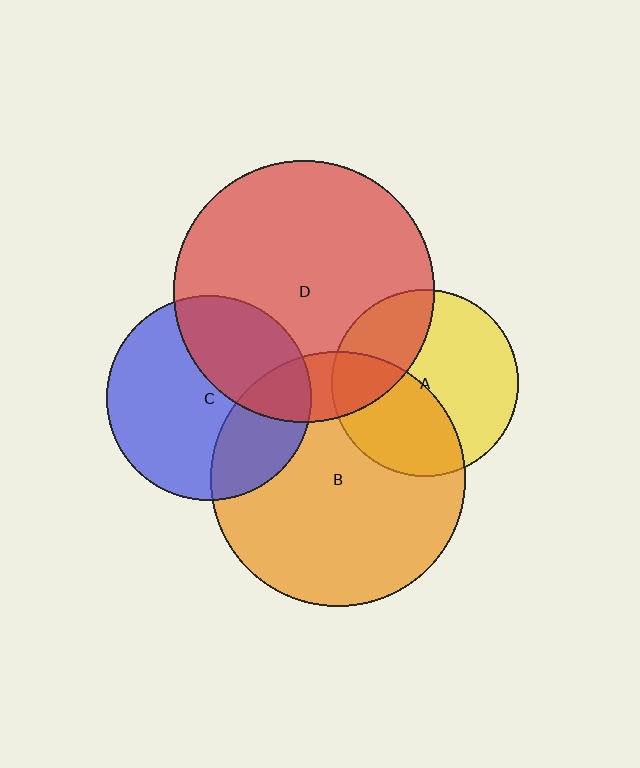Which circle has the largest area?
Circle D (red).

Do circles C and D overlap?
Yes.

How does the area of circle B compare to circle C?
Approximately 1.5 times.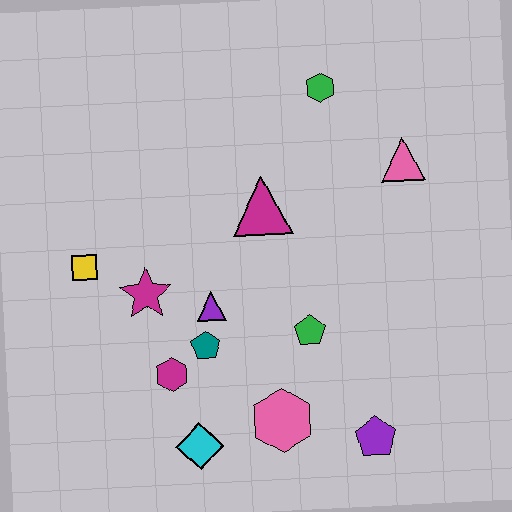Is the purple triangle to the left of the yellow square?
No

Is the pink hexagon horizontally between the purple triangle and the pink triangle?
Yes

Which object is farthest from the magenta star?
The pink triangle is farthest from the magenta star.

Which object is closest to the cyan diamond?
The magenta hexagon is closest to the cyan diamond.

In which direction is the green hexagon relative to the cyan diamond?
The green hexagon is above the cyan diamond.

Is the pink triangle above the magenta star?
Yes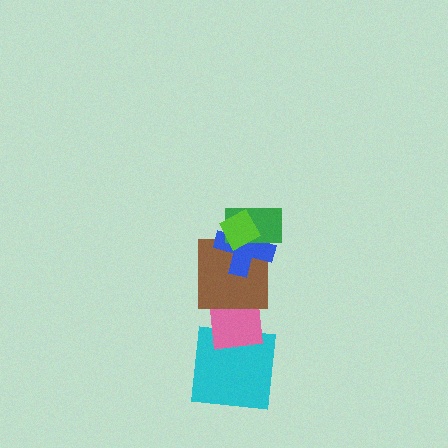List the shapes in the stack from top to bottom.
From top to bottom: the lime diamond, the green rectangle, the blue cross, the brown square, the pink square, the cyan square.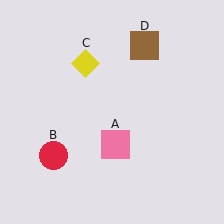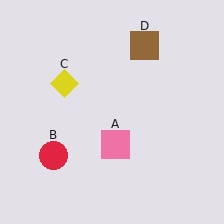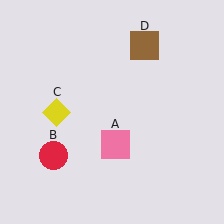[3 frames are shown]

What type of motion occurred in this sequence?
The yellow diamond (object C) rotated counterclockwise around the center of the scene.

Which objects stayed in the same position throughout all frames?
Pink square (object A) and red circle (object B) and brown square (object D) remained stationary.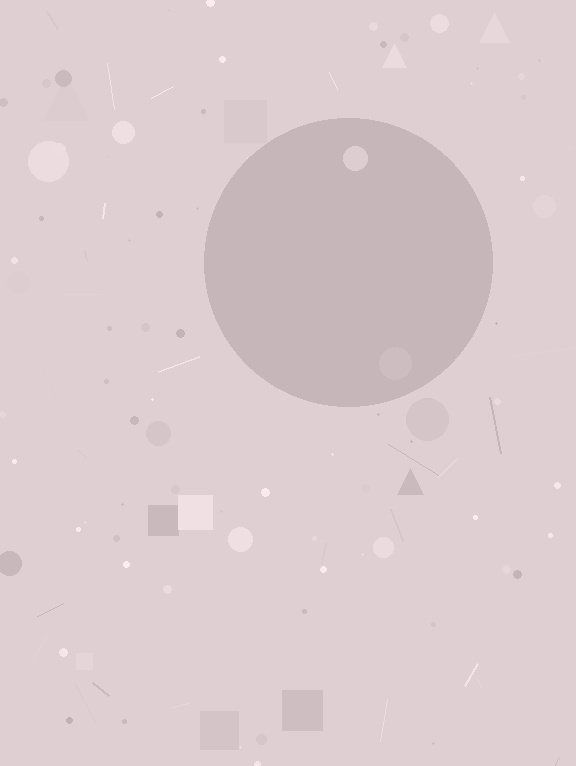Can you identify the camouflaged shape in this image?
The camouflaged shape is a circle.